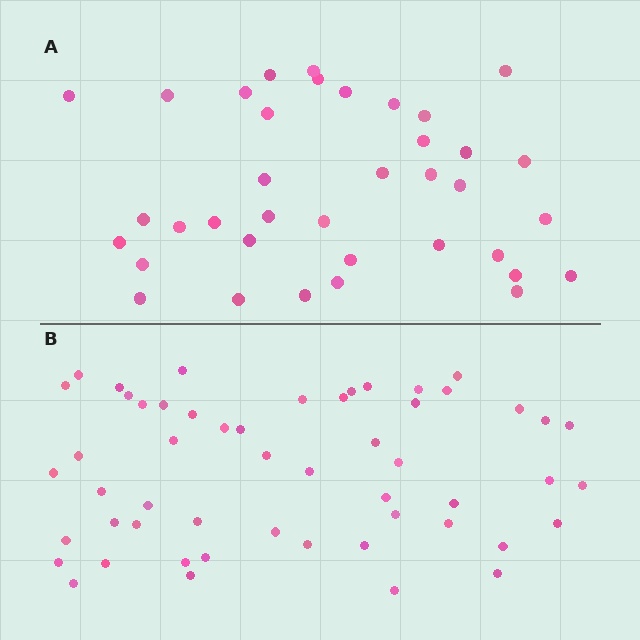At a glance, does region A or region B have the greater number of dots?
Region B (the bottom region) has more dots.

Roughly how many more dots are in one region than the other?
Region B has approximately 15 more dots than region A.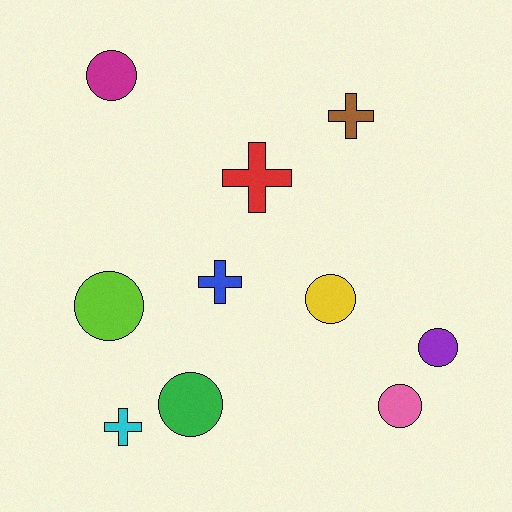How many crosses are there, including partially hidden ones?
There are 4 crosses.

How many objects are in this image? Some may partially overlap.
There are 10 objects.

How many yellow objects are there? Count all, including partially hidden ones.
There is 1 yellow object.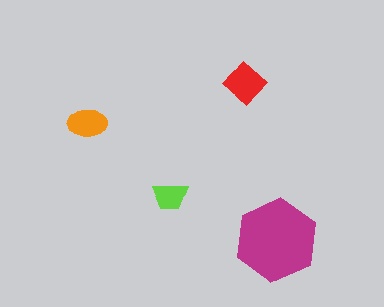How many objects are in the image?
There are 4 objects in the image.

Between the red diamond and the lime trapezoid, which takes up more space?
The red diamond.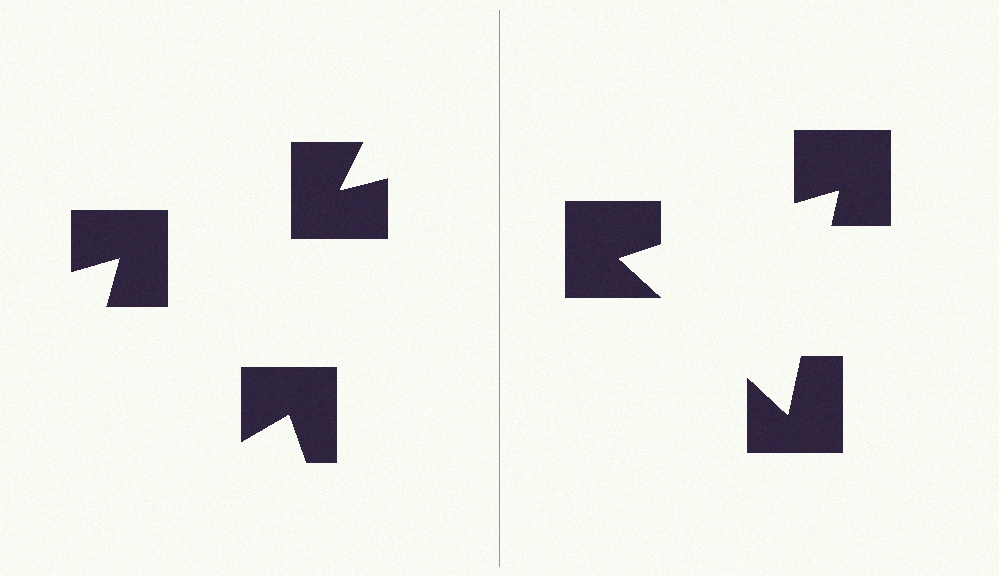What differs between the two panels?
The notched squares are positioned identically on both sides; only the wedge orientations differ. On the right they align to a triangle; on the left they are misaligned.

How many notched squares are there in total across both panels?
6 — 3 on each side.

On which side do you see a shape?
An illusory triangle appears on the right side. On the left side the wedge cuts are rotated, so no coherent shape forms.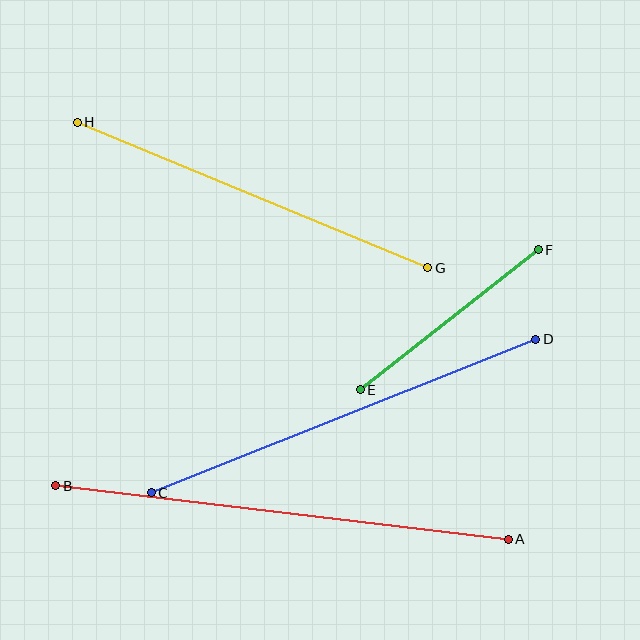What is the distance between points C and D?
The distance is approximately 414 pixels.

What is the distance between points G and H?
The distance is approximately 379 pixels.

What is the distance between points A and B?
The distance is approximately 456 pixels.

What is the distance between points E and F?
The distance is approximately 226 pixels.